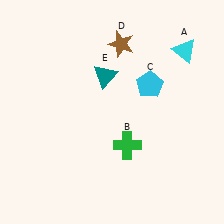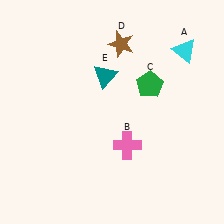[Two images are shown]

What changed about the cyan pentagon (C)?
In Image 1, C is cyan. In Image 2, it changed to green.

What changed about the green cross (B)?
In Image 1, B is green. In Image 2, it changed to pink.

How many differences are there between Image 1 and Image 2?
There are 2 differences between the two images.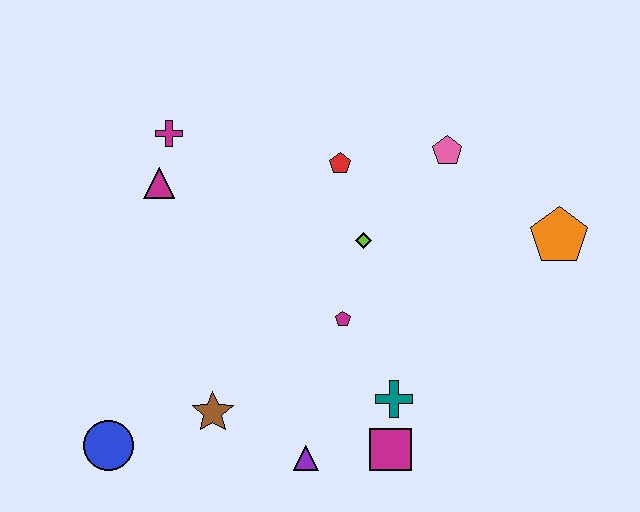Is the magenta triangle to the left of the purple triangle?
Yes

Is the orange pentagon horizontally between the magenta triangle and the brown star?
No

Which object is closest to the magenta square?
The teal cross is closest to the magenta square.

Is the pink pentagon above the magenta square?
Yes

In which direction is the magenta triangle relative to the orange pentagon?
The magenta triangle is to the left of the orange pentagon.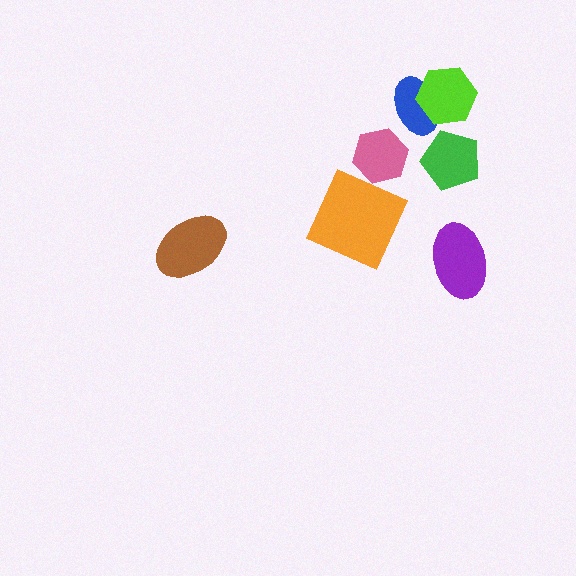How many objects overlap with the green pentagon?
0 objects overlap with the green pentagon.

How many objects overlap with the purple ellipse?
0 objects overlap with the purple ellipse.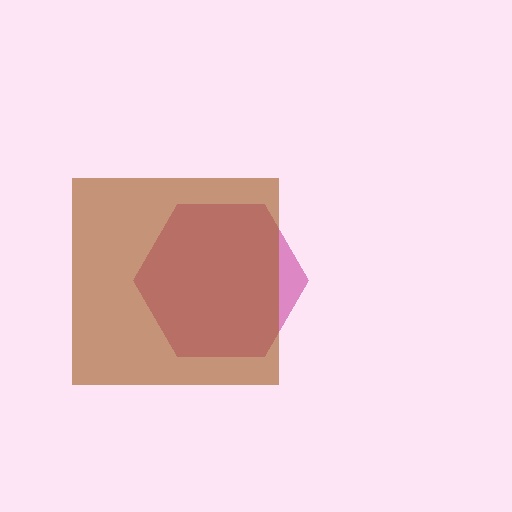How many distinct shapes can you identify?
There are 2 distinct shapes: a magenta hexagon, a brown square.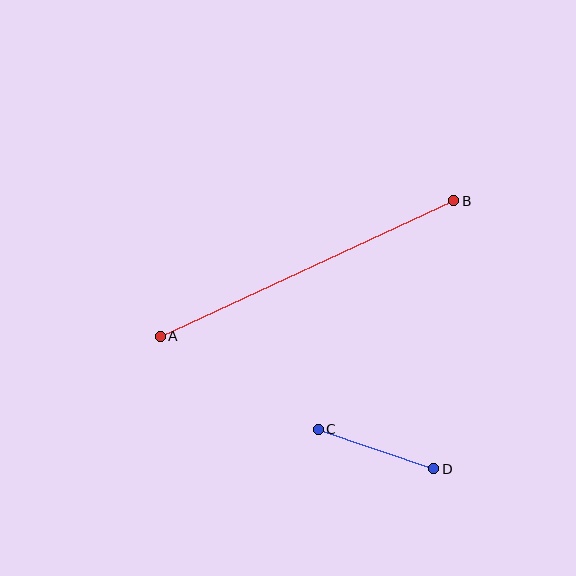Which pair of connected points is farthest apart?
Points A and B are farthest apart.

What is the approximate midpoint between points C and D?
The midpoint is at approximately (376, 449) pixels.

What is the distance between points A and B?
The distance is approximately 323 pixels.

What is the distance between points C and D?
The distance is approximately 122 pixels.